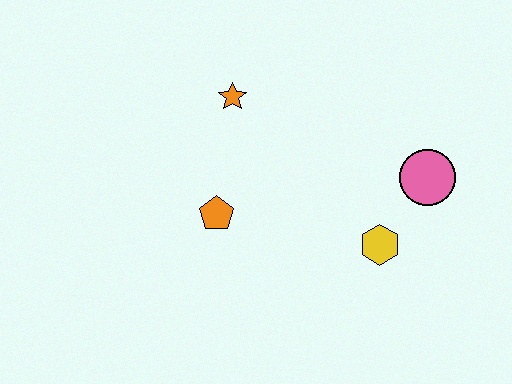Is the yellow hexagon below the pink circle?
Yes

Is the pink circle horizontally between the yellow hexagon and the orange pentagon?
No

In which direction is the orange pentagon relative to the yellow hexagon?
The orange pentagon is to the left of the yellow hexagon.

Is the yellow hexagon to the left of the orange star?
No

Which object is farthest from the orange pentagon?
The pink circle is farthest from the orange pentagon.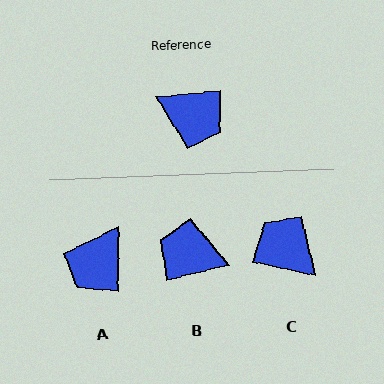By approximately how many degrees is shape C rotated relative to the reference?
Approximately 163 degrees counter-clockwise.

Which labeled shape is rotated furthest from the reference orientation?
B, about 171 degrees away.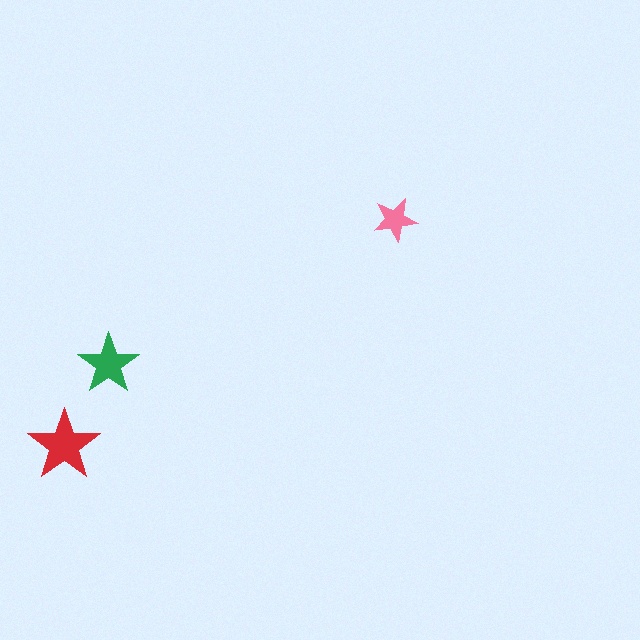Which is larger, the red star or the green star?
The red one.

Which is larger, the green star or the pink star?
The green one.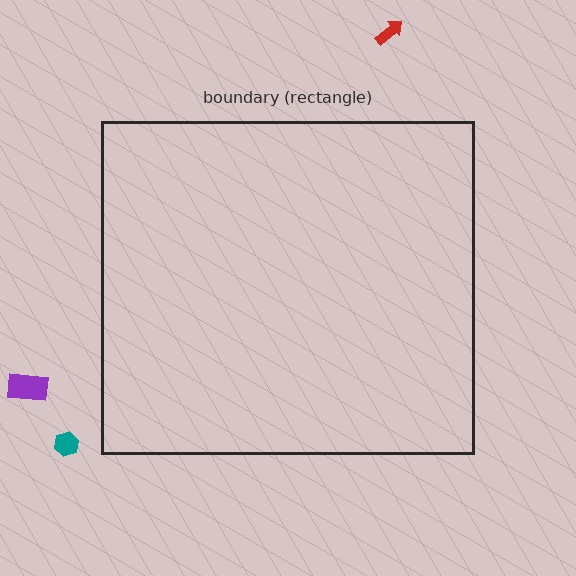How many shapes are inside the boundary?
0 inside, 3 outside.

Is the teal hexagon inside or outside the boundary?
Outside.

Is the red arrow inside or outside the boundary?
Outside.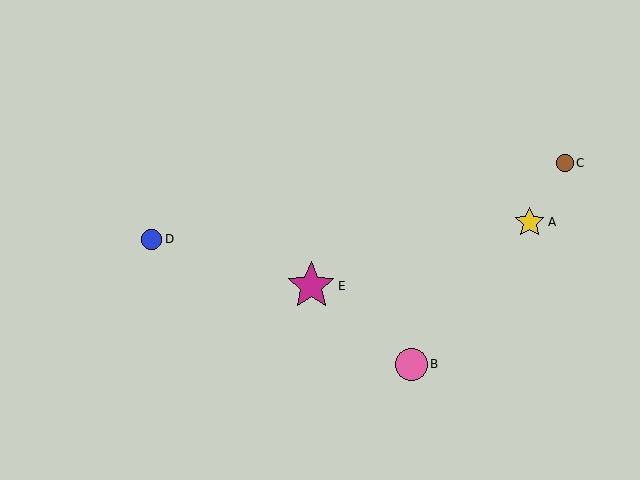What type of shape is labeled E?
Shape E is a magenta star.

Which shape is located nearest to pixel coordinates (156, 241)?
The blue circle (labeled D) at (152, 239) is nearest to that location.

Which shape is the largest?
The magenta star (labeled E) is the largest.